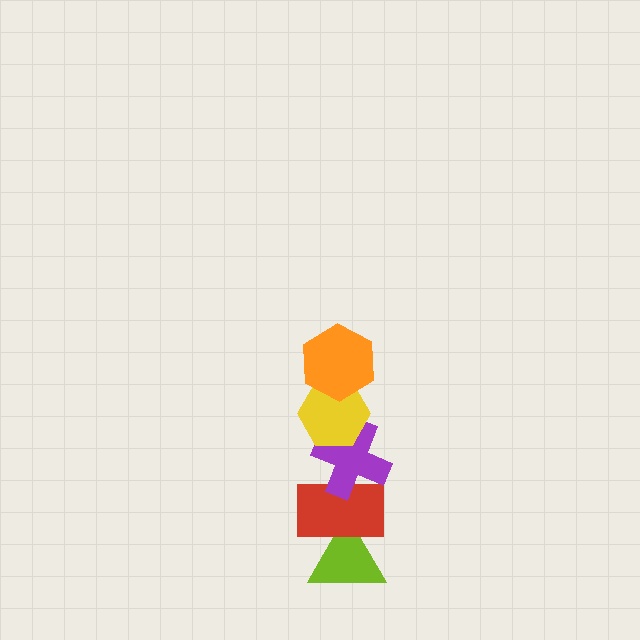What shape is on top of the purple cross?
The yellow hexagon is on top of the purple cross.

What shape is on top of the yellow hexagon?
The orange hexagon is on top of the yellow hexagon.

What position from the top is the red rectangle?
The red rectangle is 4th from the top.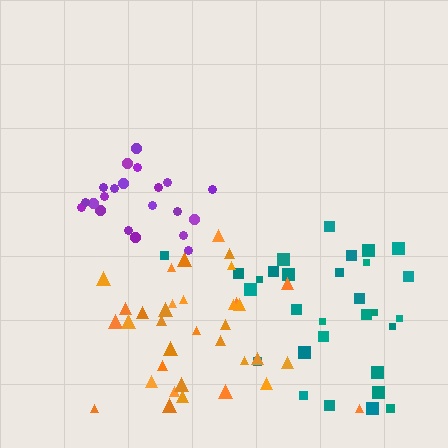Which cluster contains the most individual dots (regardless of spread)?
Orange (35).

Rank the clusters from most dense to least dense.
purple, orange, teal.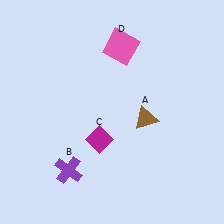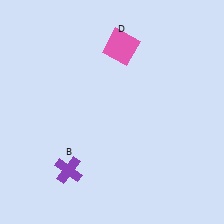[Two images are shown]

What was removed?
The magenta diamond (C), the brown triangle (A) were removed in Image 2.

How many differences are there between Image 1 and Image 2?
There are 2 differences between the two images.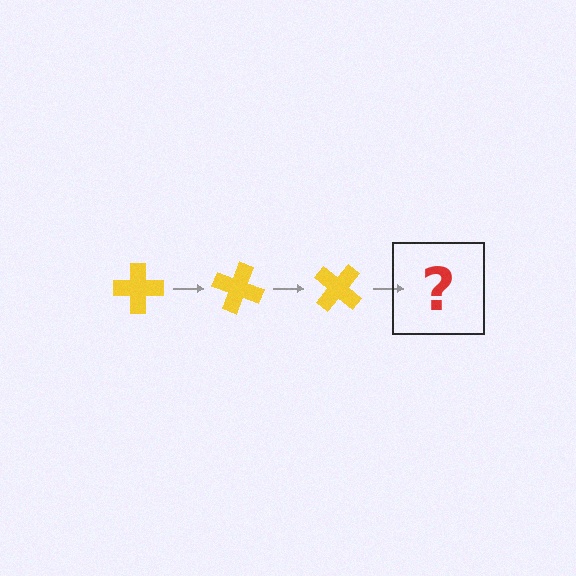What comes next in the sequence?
The next element should be a yellow cross rotated 60 degrees.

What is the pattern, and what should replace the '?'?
The pattern is that the cross rotates 20 degrees each step. The '?' should be a yellow cross rotated 60 degrees.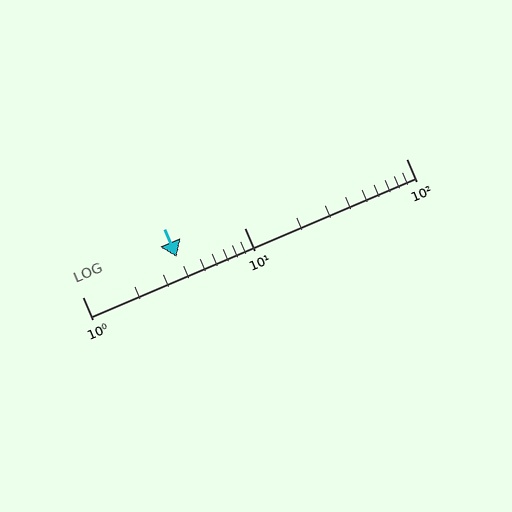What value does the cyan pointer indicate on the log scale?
The pointer indicates approximately 3.8.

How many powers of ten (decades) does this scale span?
The scale spans 2 decades, from 1 to 100.